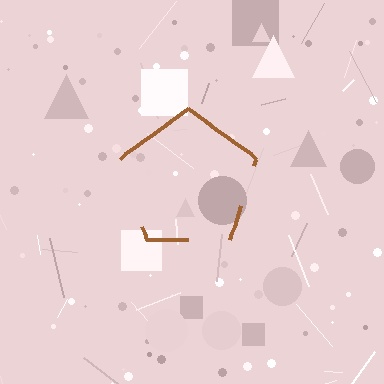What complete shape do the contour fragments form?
The contour fragments form a pentagon.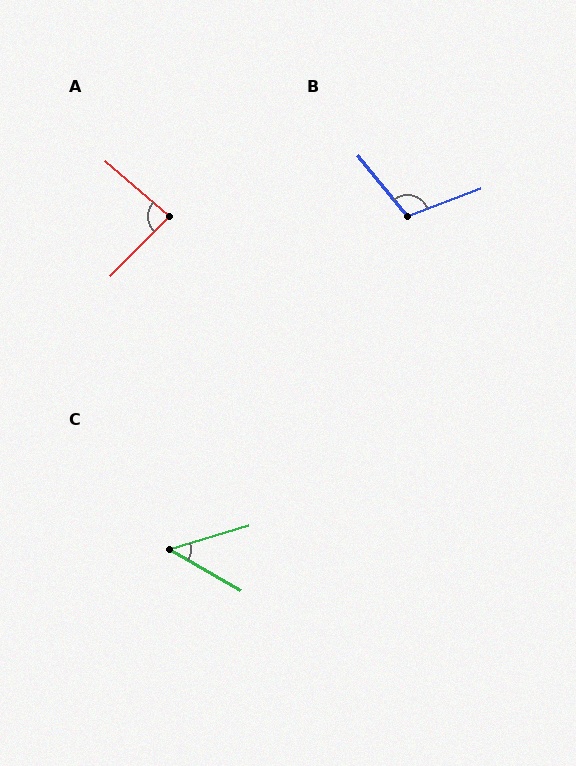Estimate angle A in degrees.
Approximately 86 degrees.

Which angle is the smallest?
C, at approximately 47 degrees.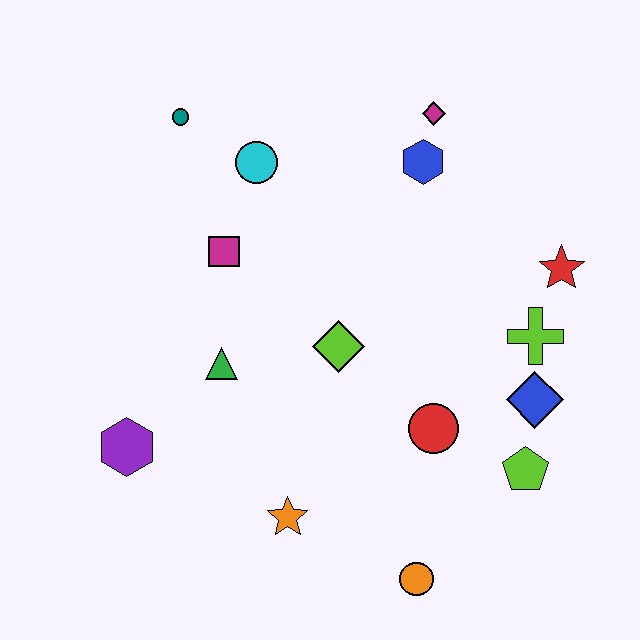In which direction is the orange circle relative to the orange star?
The orange circle is to the right of the orange star.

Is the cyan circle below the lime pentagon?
No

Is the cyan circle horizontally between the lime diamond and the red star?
No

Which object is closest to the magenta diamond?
The blue hexagon is closest to the magenta diamond.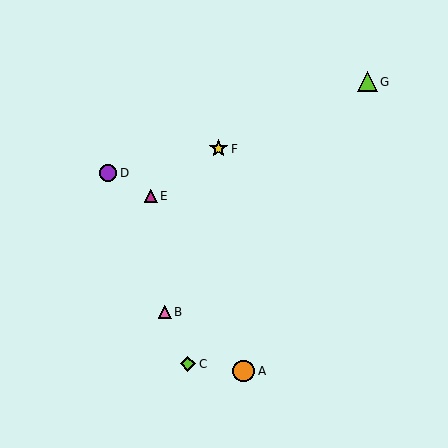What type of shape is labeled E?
Shape E is a magenta triangle.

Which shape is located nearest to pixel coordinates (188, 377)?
The lime diamond (labeled C) at (188, 364) is nearest to that location.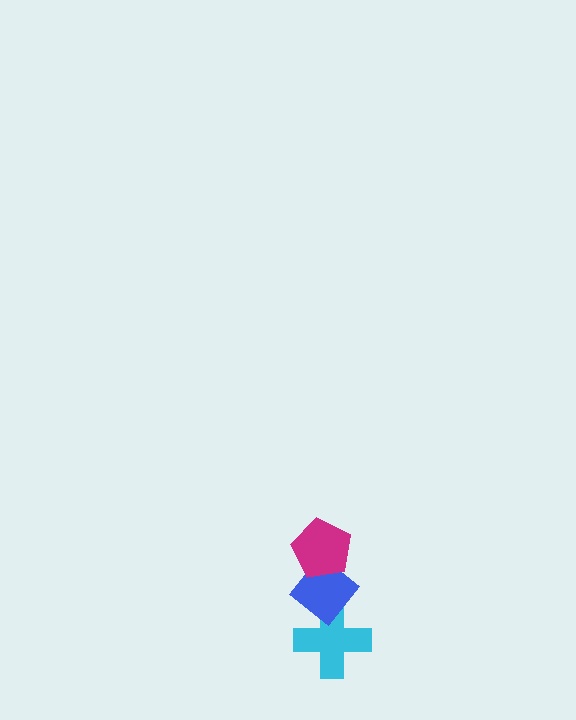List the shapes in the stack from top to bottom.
From top to bottom: the magenta pentagon, the blue diamond, the cyan cross.